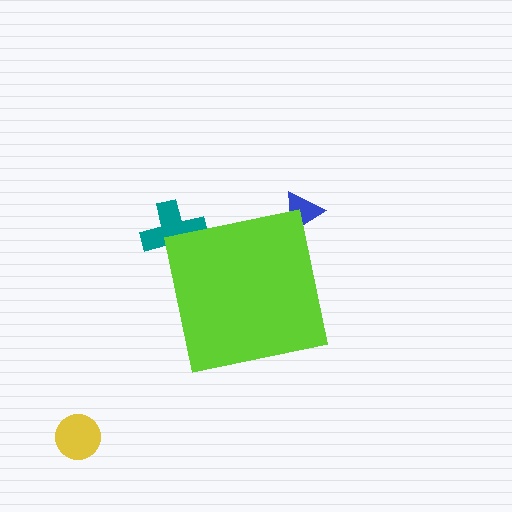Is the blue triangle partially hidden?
Yes, the blue triangle is partially hidden behind the lime square.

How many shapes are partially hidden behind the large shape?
2 shapes are partially hidden.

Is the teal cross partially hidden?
Yes, the teal cross is partially hidden behind the lime square.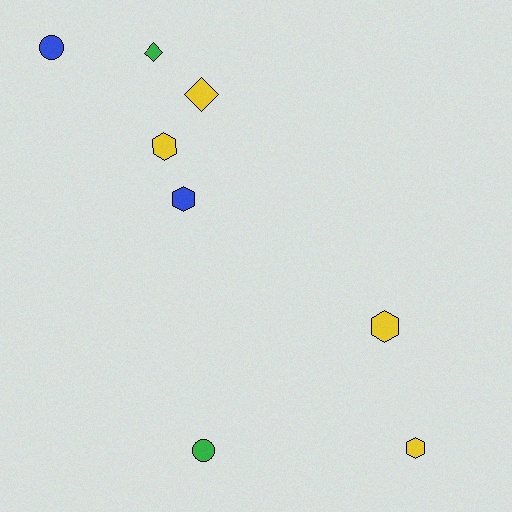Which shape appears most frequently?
Hexagon, with 4 objects.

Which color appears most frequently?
Yellow, with 4 objects.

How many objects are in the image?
There are 8 objects.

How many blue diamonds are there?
There are no blue diamonds.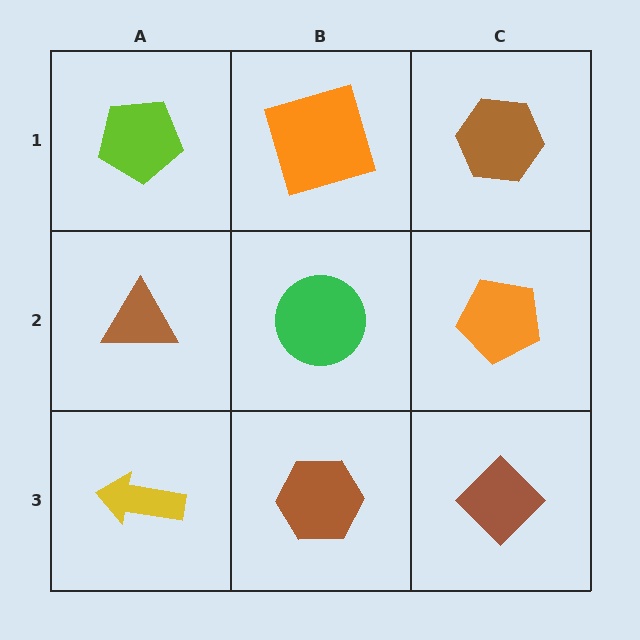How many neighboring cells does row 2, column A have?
3.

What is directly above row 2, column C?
A brown hexagon.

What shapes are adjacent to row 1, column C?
An orange pentagon (row 2, column C), an orange square (row 1, column B).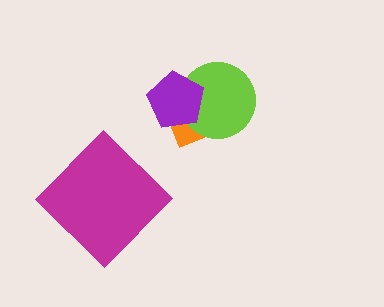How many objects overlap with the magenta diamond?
0 objects overlap with the magenta diamond.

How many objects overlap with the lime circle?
2 objects overlap with the lime circle.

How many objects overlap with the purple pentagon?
2 objects overlap with the purple pentagon.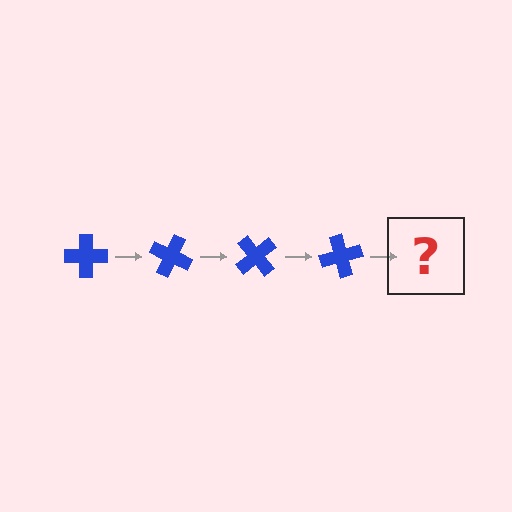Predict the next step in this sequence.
The next step is a blue cross rotated 100 degrees.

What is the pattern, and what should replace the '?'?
The pattern is that the cross rotates 25 degrees each step. The '?' should be a blue cross rotated 100 degrees.